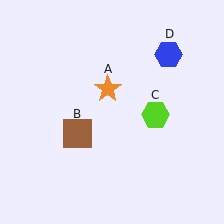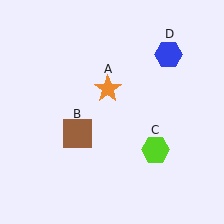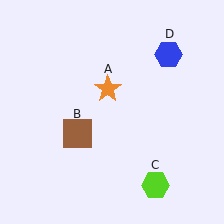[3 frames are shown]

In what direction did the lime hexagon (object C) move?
The lime hexagon (object C) moved down.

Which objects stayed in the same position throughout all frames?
Orange star (object A) and brown square (object B) and blue hexagon (object D) remained stationary.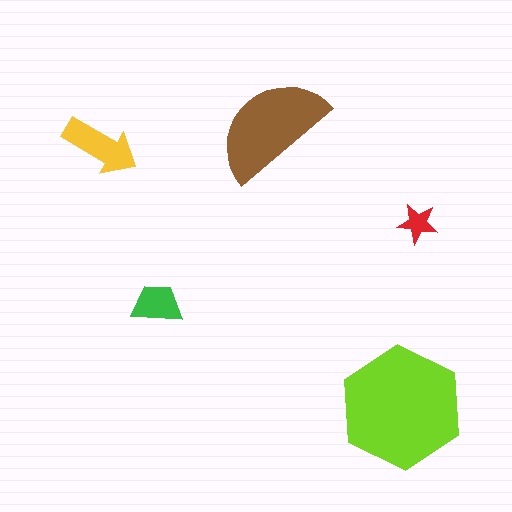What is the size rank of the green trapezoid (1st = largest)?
4th.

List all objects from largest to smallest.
The lime hexagon, the brown semicircle, the yellow arrow, the green trapezoid, the red star.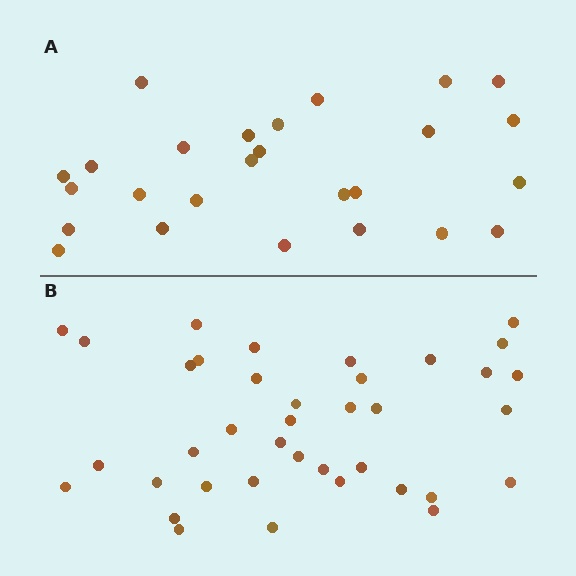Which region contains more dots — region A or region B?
Region B (the bottom region) has more dots.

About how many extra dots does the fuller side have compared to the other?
Region B has roughly 12 or so more dots than region A.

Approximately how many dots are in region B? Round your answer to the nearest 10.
About 40 dots. (The exact count is 38, which rounds to 40.)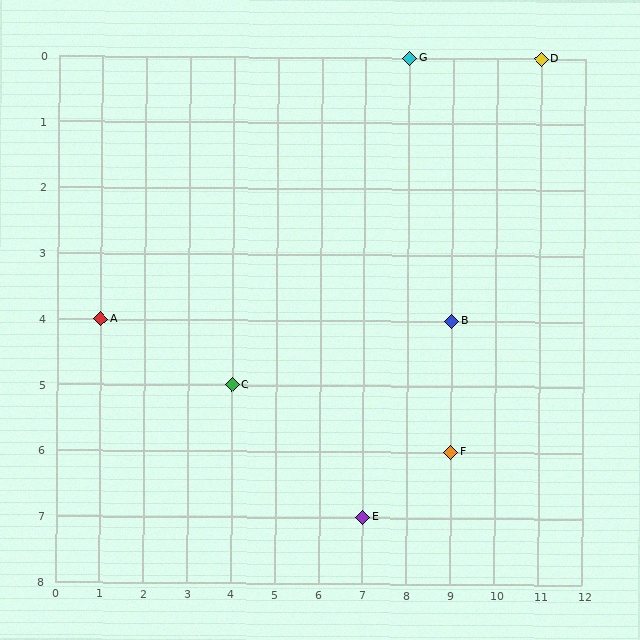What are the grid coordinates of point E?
Point E is at grid coordinates (7, 7).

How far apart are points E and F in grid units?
Points E and F are 2 columns and 1 row apart (about 2.2 grid units diagonally).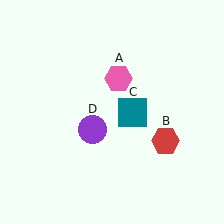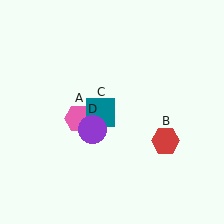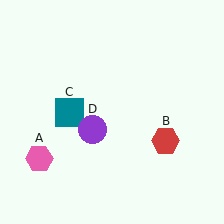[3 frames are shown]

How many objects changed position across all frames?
2 objects changed position: pink hexagon (object A), teal square (object C).